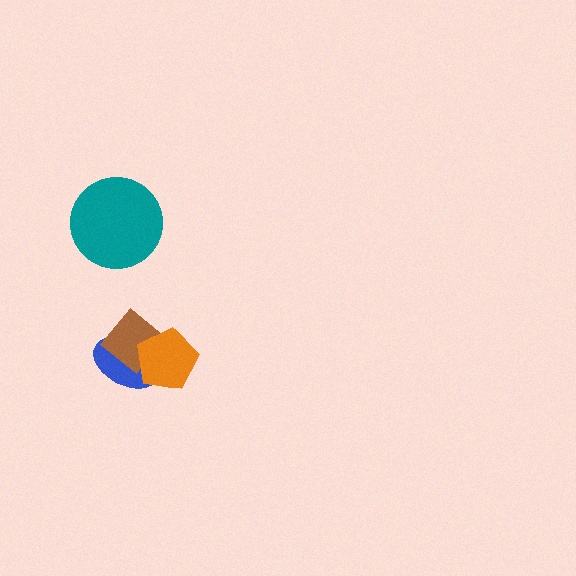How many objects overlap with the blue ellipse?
2 objects overlap with the blue ellipse.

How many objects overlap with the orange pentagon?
2 objects overlap with the orange pentagon.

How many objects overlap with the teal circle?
0 objects overlap with the teal circle.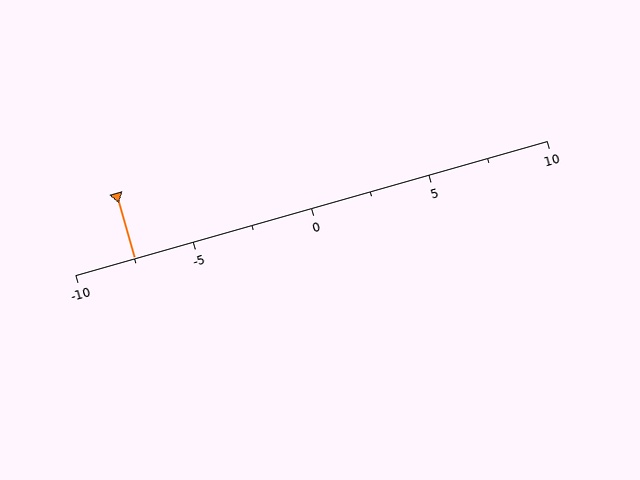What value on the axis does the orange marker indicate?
The marker indicates approximately -7.5.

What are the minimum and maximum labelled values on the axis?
The axis runs from -10 to 10.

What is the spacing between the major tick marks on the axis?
The major ticks are spaced 5 apart.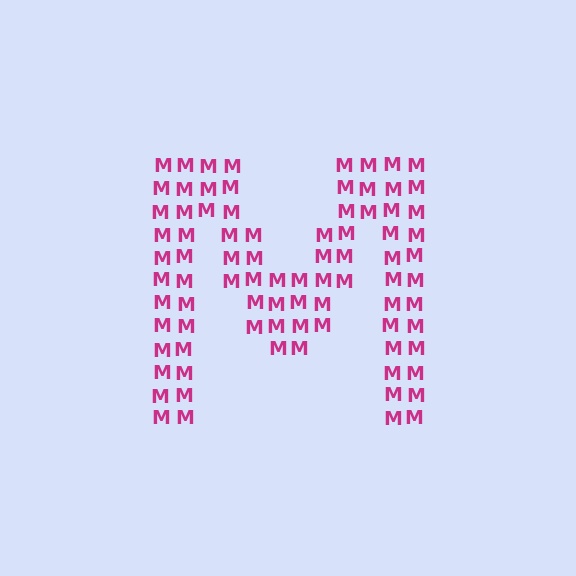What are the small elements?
The small elements are letter M's.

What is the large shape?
The large shape is the letter M.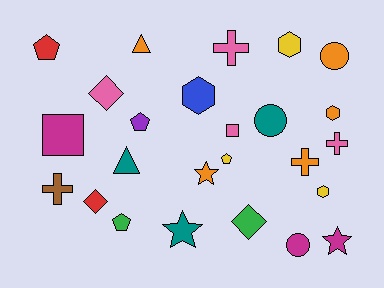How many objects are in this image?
There are 25 objects.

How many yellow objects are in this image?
There are 3 yellow objects.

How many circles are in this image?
There are 3 circles.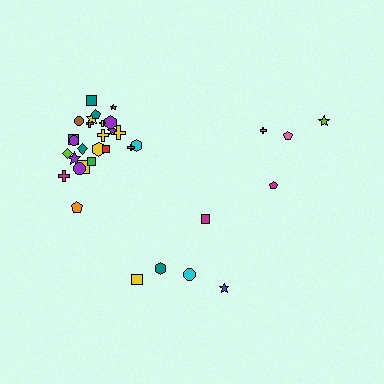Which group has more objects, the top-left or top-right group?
The top-left group.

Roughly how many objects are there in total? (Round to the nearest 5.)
Roughly 35 objects in total.